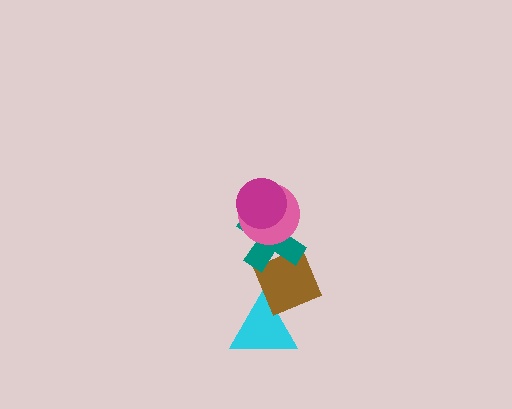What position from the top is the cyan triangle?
The cyan triangle is 5th from the top.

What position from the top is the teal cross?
The teal cross is 3rd from the top.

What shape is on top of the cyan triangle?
The brown diamond is on top of the cyan triangle.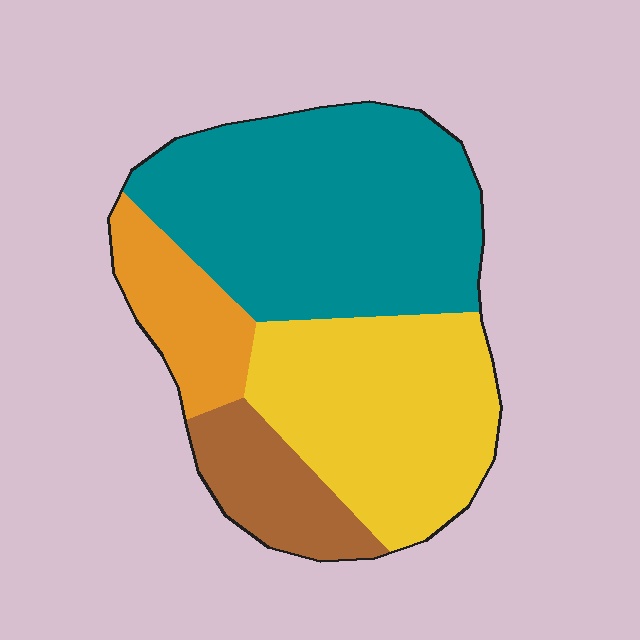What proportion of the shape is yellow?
Yellow takes up about one third (1/3) of the shape.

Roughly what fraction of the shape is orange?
Orange covers about 10% of the shape.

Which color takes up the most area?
Teal, at roughly 45%.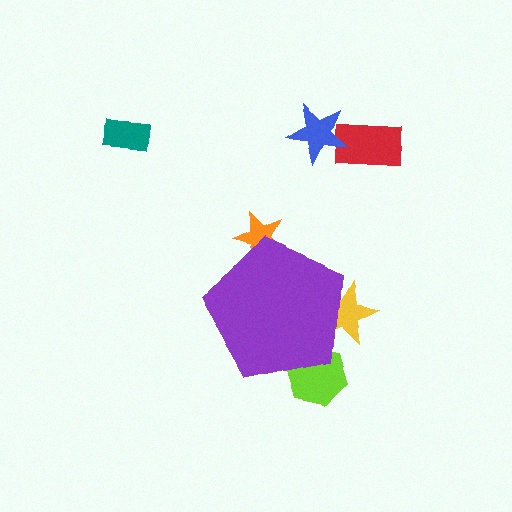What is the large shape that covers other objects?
A purple pentagon.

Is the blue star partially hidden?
No, the blue star is fully visible.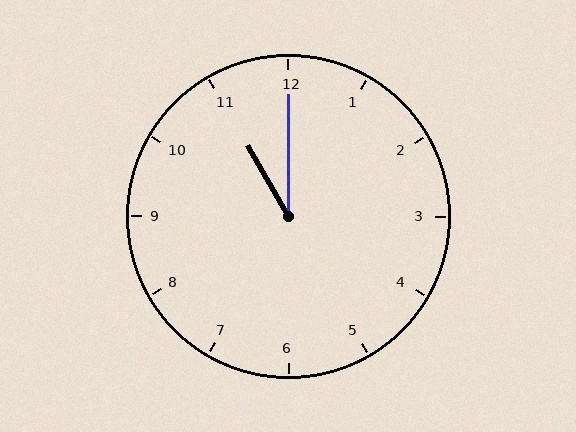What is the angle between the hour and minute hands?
Approximately 30 degrees.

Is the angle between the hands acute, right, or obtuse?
It is acute.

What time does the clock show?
11:00.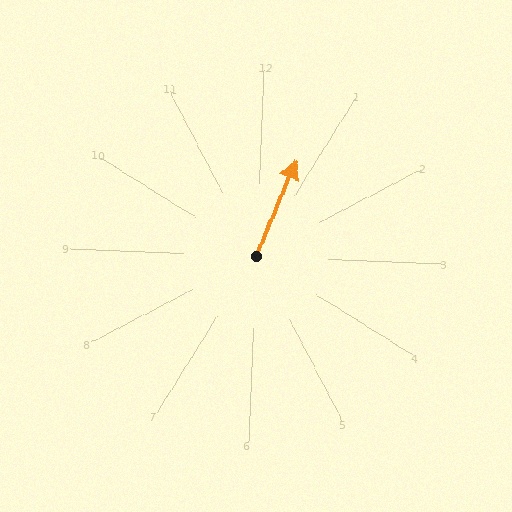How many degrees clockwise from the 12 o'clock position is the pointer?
Approximately 21 degrees.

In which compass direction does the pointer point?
North.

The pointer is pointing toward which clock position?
Roughly 1 o'clock.